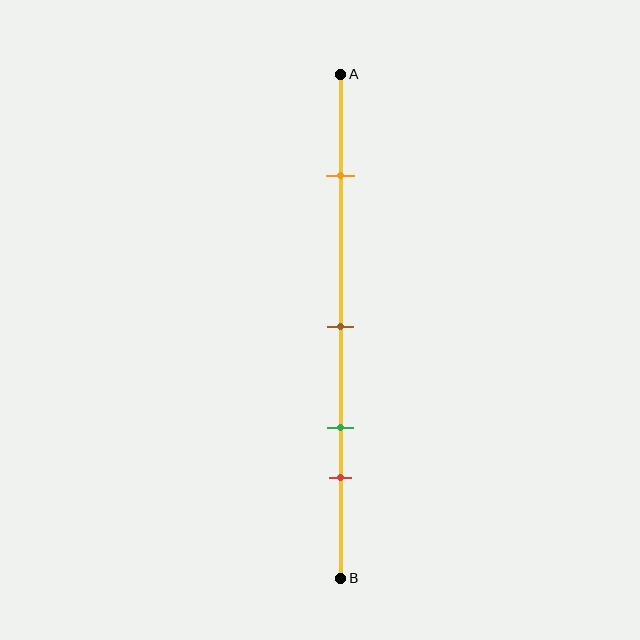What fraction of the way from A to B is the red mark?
The red mark is approximately 80% (0.8) of the way from A to B.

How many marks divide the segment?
There are 4 marks dividing the segment.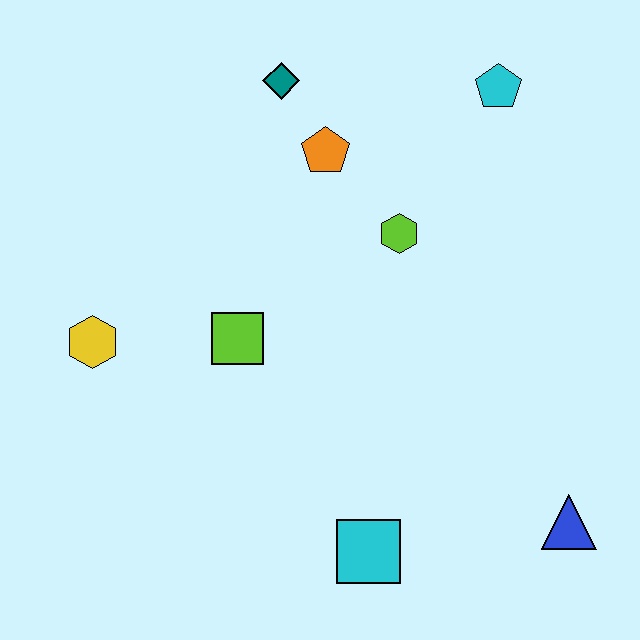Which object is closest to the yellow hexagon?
The lime square is closest to the yellow hexagon.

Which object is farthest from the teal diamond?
The blue triangle is farthest from the teal diamond.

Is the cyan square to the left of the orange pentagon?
No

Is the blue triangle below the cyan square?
No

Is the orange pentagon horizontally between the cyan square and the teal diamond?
Yes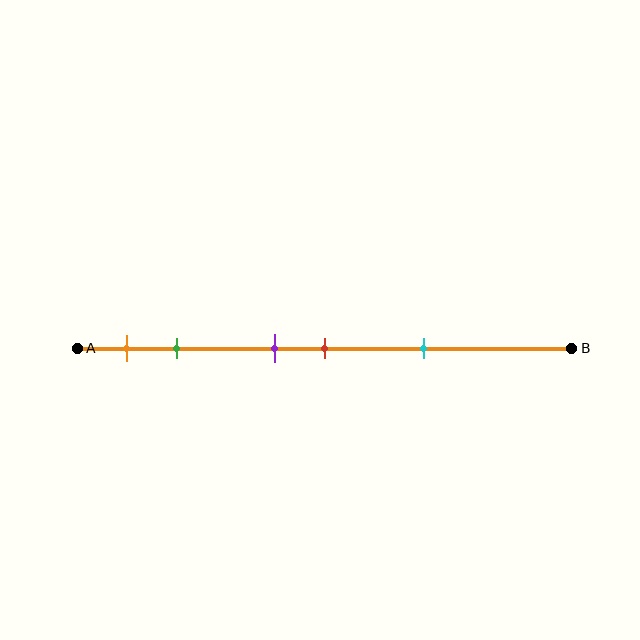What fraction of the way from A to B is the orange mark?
The orange mark is approximately 10% (0.1) of the way from A to B.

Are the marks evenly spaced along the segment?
No, the marks are not evenly spaced.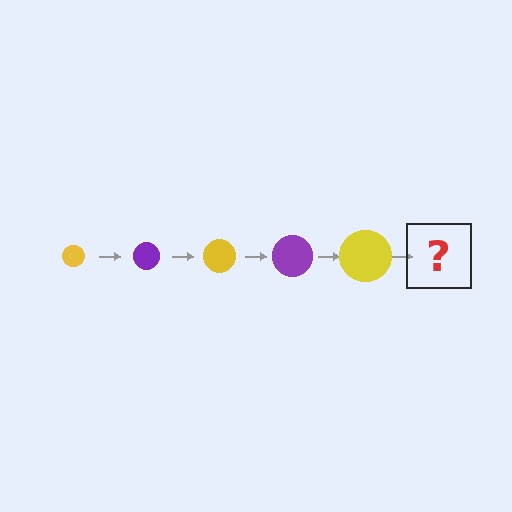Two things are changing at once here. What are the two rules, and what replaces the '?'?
The two rules are that the circle grows larger each step and the color cycles through yellow and purple. The '?' should be a purple circle, larger than the previous one.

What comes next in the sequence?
The next element should be a purple circle, larger than the previous one.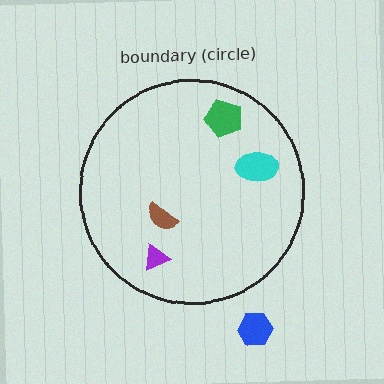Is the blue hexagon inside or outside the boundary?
Outside.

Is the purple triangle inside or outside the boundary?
Inside.